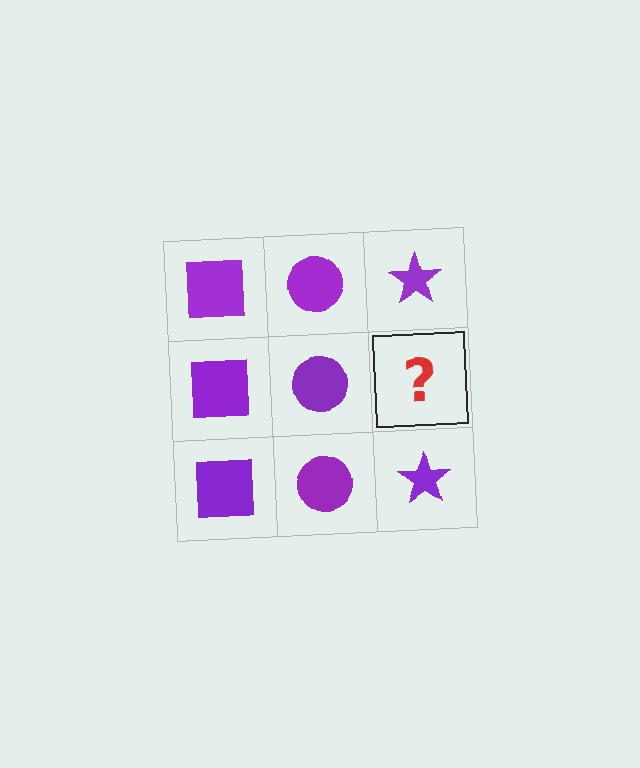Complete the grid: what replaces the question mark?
The question mark should be replaced with a purple star.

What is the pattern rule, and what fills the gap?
The rule is that each column has a consistent shape. The gap should be filled with a purple star.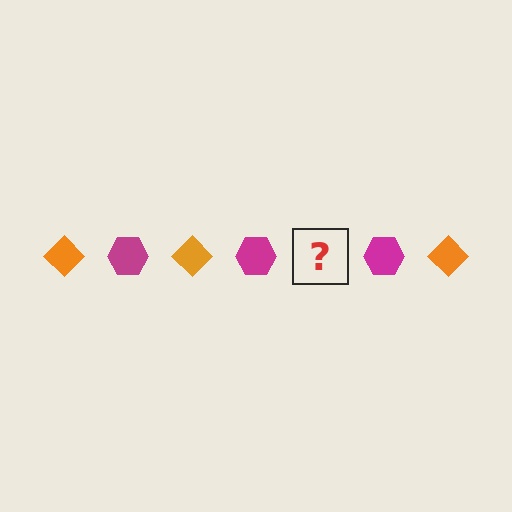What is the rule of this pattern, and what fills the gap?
The rule is that the pattern alternates between orange diamond and magenta hexagon. The gap should be filled with an orange diamond.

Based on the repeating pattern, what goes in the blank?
The blank should be an orange diamond.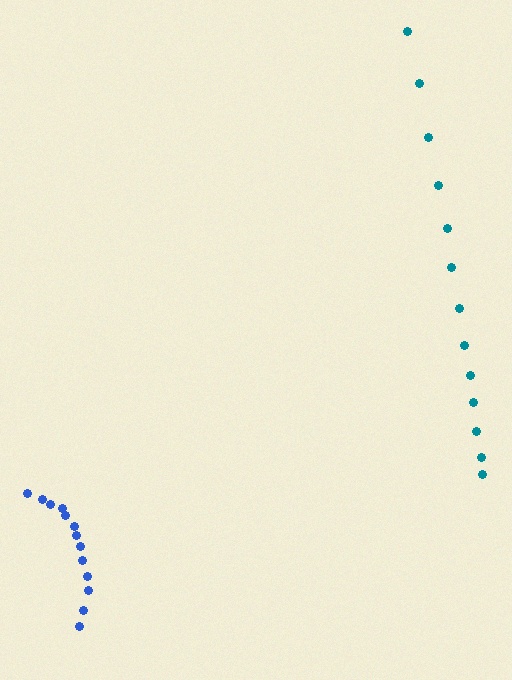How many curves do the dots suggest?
There are 2 distinct paths.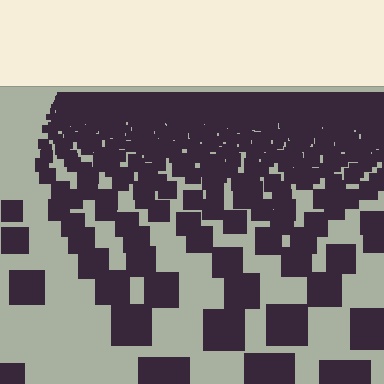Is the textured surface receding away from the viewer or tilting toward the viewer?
The surface is receding away from the viewer. Texture elements get smaller and denser toward the top.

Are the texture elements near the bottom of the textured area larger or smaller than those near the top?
Larger. Near the bottom, elements are closer to the viewer and appear at a bigger on-screen size.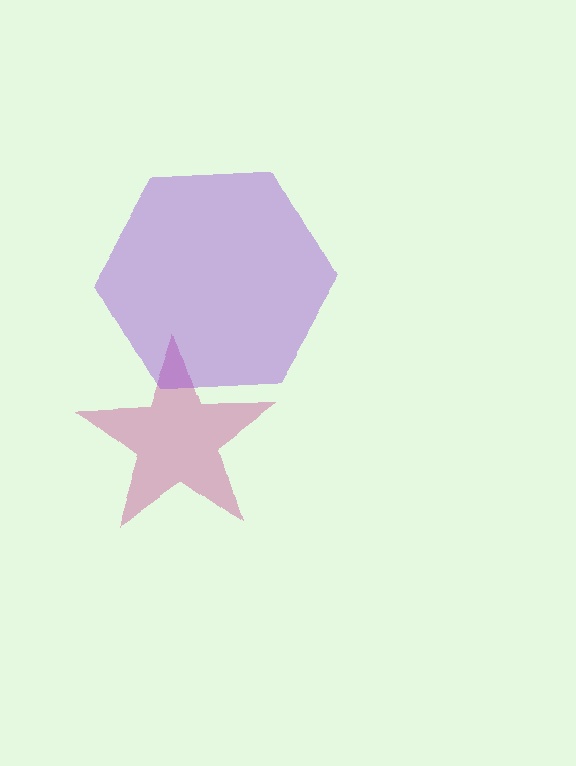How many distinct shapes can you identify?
There are 2 distinct shapes: a magenta star, a purple hexagon.